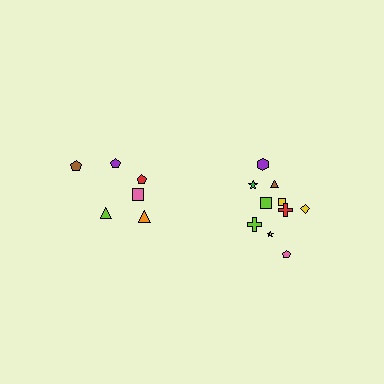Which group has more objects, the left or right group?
The right group.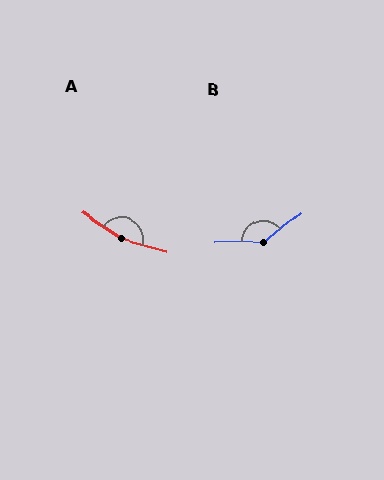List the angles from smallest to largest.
B (143°), A (163°).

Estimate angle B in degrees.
Approximately 143 degrees.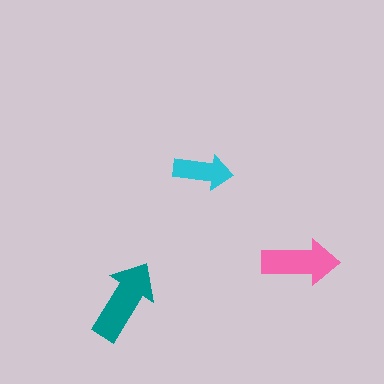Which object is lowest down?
The teal arrow is bottommost.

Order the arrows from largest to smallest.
the teal one, the pink one, the cyan one.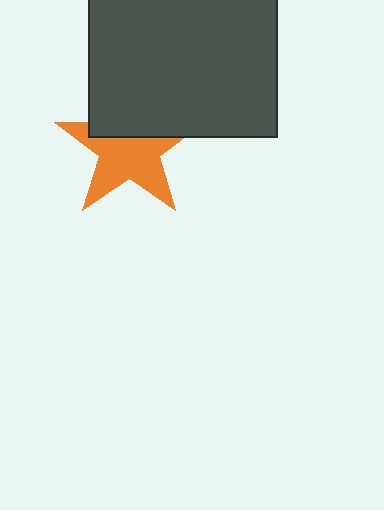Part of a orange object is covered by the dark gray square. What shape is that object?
It is a star.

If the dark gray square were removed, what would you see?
You would see the complete orange star.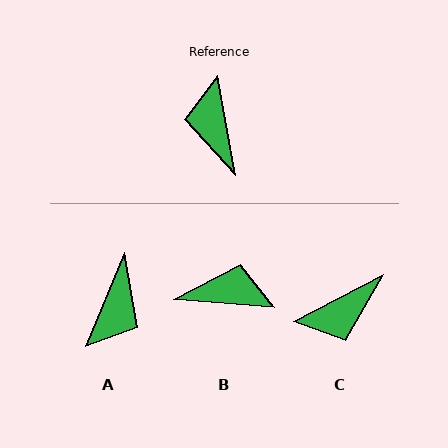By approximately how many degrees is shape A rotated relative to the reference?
Approximately 148 degrees counter-clockwise.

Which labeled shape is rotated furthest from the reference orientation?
A, about 148 degrees away.